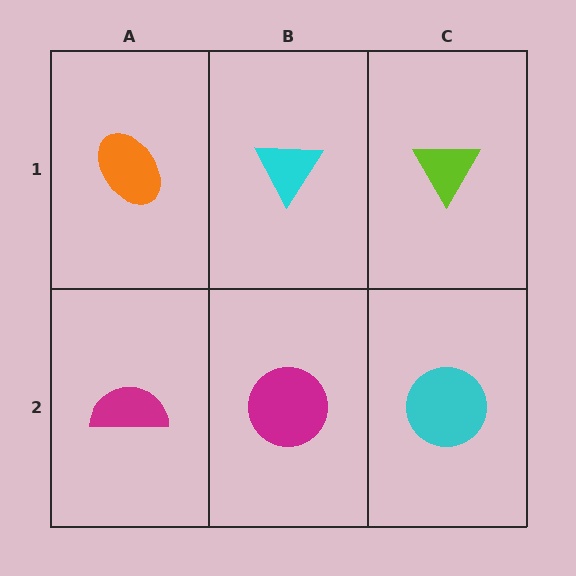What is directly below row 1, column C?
A cyan circle.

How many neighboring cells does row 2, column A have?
2.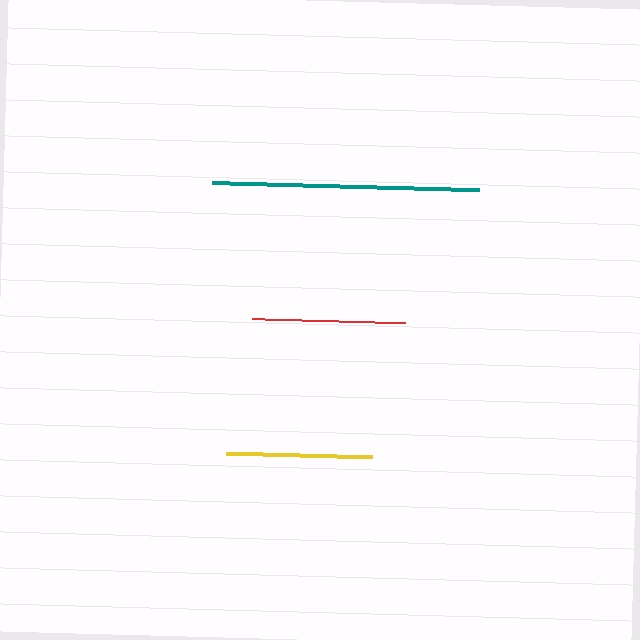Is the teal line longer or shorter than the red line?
The teal line is longer than the red line.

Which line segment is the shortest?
The yellow line is the shortest at approximately 146 pixels.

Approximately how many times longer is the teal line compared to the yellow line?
The teal line is approximately 1.8 times the length of the yellow line.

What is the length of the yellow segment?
The yellow segment is approximately 146 pixels long.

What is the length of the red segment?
The red segment is approximately 153 pixels long.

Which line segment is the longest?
The teal line is the longest at approximately 267 pixels.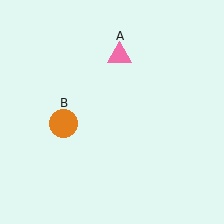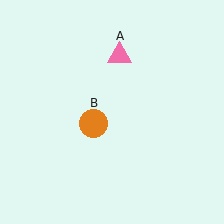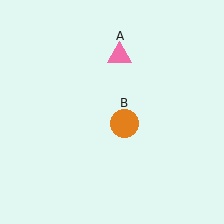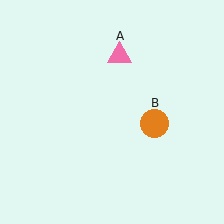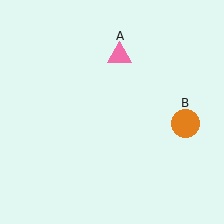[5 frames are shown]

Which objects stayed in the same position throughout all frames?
Pink triangle (object A) remained stationary.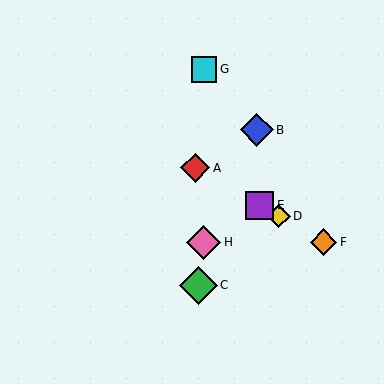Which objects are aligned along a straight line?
Objects A, D, E, F are aligned along a straight line.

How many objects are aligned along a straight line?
4 objects (A, D, E, F) are aligned along a straight line.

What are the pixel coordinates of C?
Object C is at (198, 285).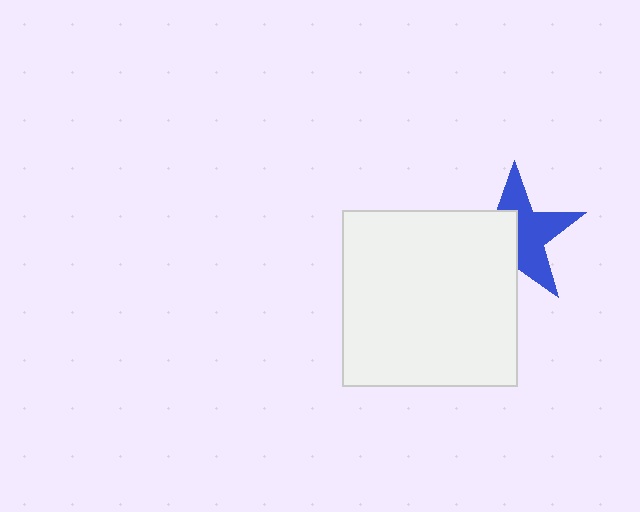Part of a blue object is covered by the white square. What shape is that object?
It is a star.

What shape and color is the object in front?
The object in front is a white square.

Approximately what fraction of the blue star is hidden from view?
Roughly 46% of the blue star is hidden behind the white square.